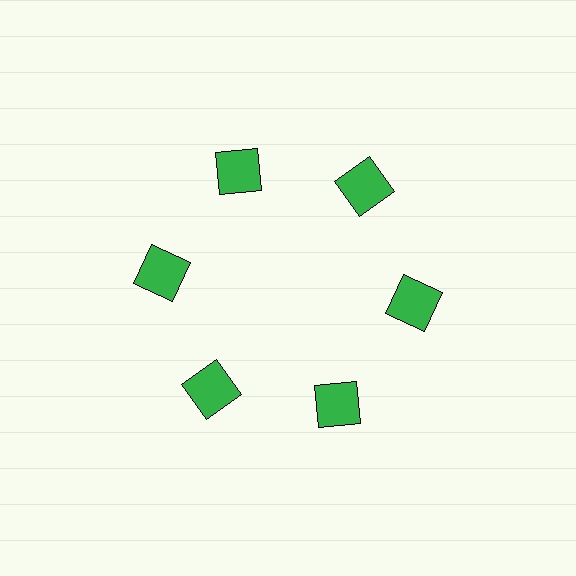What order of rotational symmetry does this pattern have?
This pattern has 6-fold rotational symmetry.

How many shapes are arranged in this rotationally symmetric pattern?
There are 6 shapes, arranged in 6 groups of 1.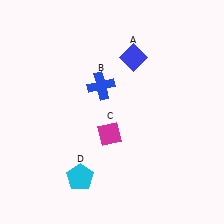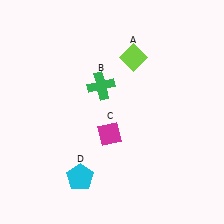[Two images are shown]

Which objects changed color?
A changed from blue to lime. B changed from blue to green.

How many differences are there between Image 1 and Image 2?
There are 2 differences between the two images.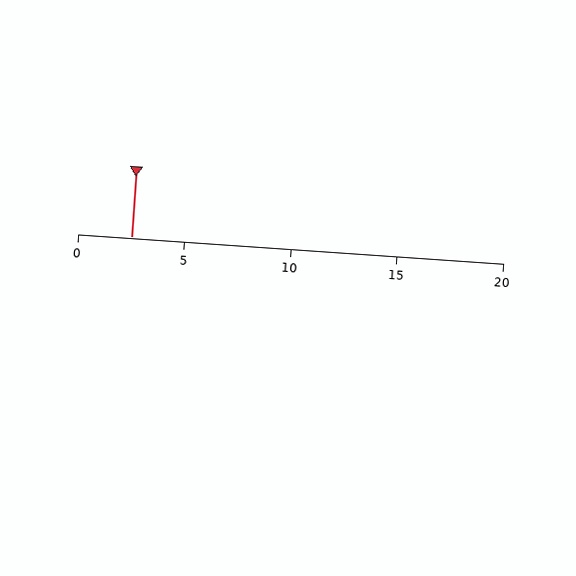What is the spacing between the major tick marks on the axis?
The major ticks are spaced 5 apart.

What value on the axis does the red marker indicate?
The marker indicates approximately 2.5.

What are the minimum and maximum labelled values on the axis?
The axis runs from 0 to 20.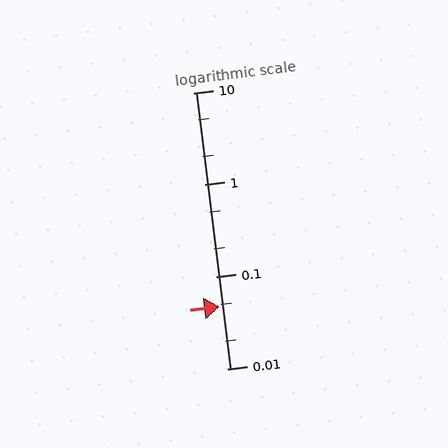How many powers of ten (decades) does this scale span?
The scale spans 3 decades, from 0.01 to 10.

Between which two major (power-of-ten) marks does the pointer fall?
The pointer is between 0.01 and 0.1.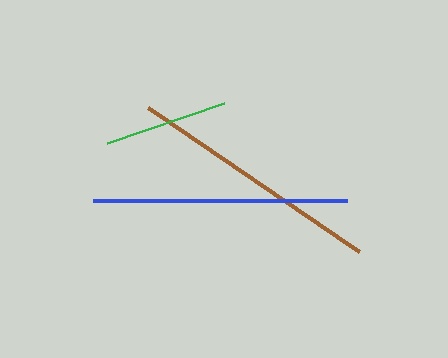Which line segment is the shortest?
The green line is the shortest at approximately 123 pixels.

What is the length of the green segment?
The green segment is approximately 123 pixels long.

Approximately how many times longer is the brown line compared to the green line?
The brown line is approximately 2.1 times the length of the green line.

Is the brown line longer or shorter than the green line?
The brown line is longer than the green line.